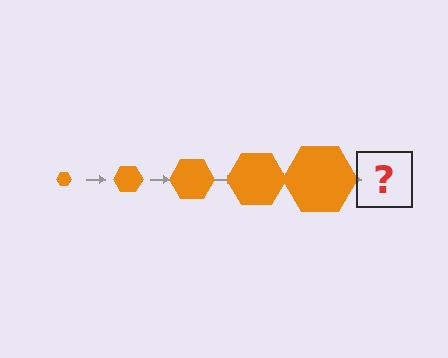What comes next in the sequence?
The next element should be an orange hexagon, larger than the previous one.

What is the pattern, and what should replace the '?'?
The pattern is that the hexagon gets progressively larger each step. The '?' should be an orange hexagon, larger than the previous one.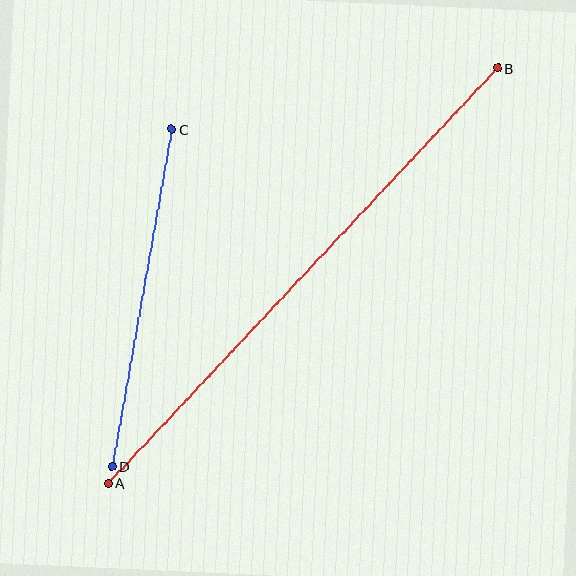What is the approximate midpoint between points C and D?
The midpoint is at approximately (142, 298) pixels.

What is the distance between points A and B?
The distance is approximately 569 pixels.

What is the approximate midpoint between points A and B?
The midpoint is at approximately (303, 276) pixels.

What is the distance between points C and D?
The distance is approximately 343 pixels.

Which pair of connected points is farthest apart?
Points A and B are farthest apart.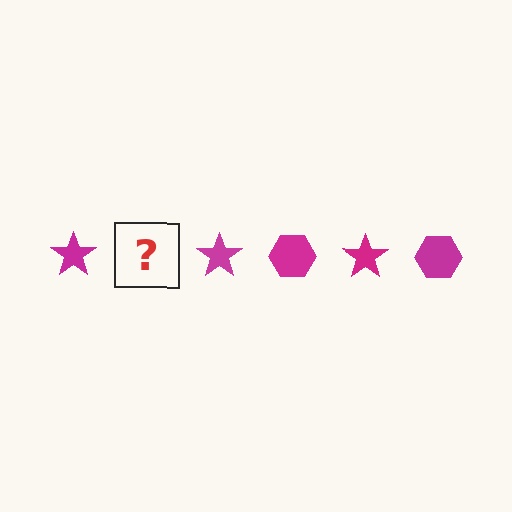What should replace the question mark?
The question mark should be replaced with a magenta hexagon.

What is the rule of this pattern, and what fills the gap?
The rule is that the pattern cycles through star, hexagon shapes in magenta. The gap should be filled with a magenta hexagon.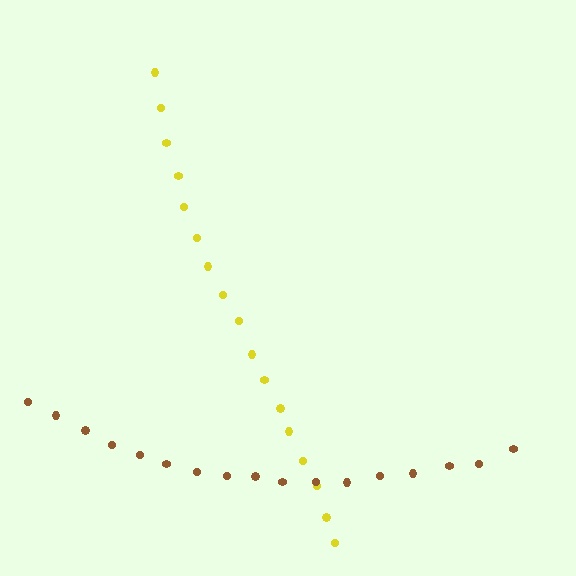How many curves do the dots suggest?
There are 2 distinct paths.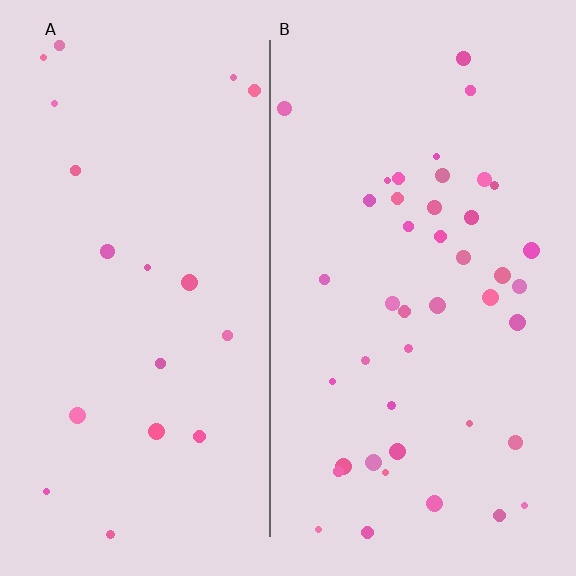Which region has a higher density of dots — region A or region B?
B (the right).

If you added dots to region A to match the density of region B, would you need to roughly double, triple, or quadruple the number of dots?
Approximately double.